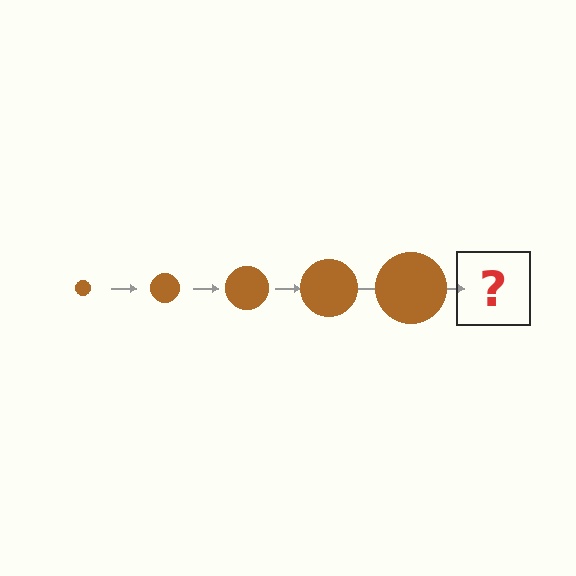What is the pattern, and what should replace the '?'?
The pattern is that the circle gets progressively larger each step. The '?' should be a brown circle, larger than the previous one.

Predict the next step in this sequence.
The next step is a brown circle, larger than the previous one.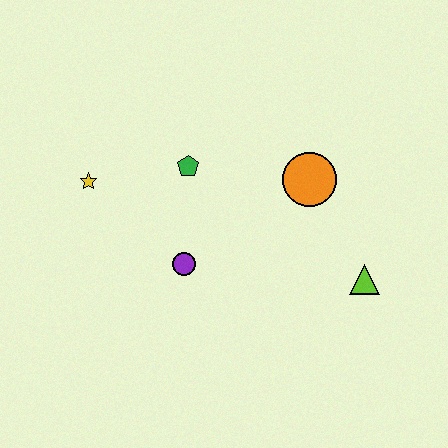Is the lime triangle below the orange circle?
Yes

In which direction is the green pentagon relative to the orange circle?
The green pentagon is to the left of the orange circle.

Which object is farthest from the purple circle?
The lime triangle is farthest from the purple circle.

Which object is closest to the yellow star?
The green pentagon is closest to the yellow star.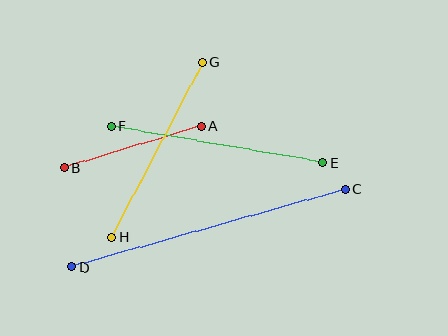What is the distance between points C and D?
The distance is approximately 284 pixels.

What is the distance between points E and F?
The distance is approximately 215 pixels.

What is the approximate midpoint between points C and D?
The midpoint is at approximately (209, 228) pixels.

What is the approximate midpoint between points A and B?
The midpoint is at approximately (133, 147) pixels.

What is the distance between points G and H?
The distance is approximately 198 pixels.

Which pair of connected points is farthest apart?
Points C and D are farthest apart.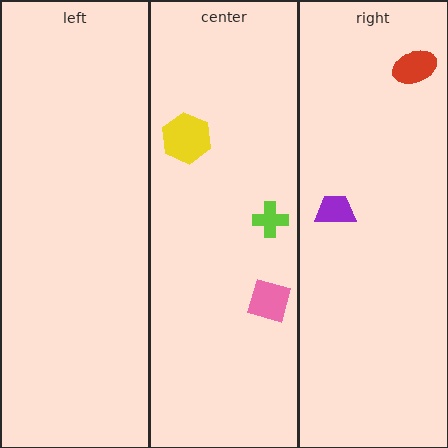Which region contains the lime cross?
The center region.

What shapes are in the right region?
The purple trapezoid, the red ellipse.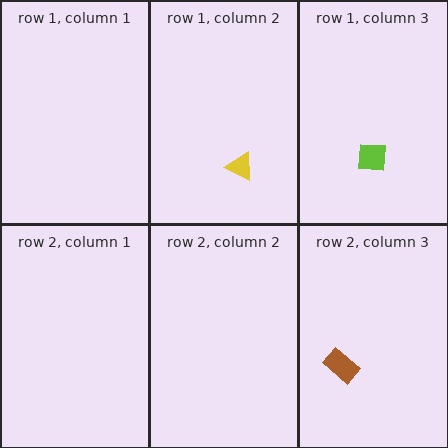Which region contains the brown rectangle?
The row 2, column 3 region.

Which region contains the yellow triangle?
The row 1, column 2 region.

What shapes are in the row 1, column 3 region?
The lime square.